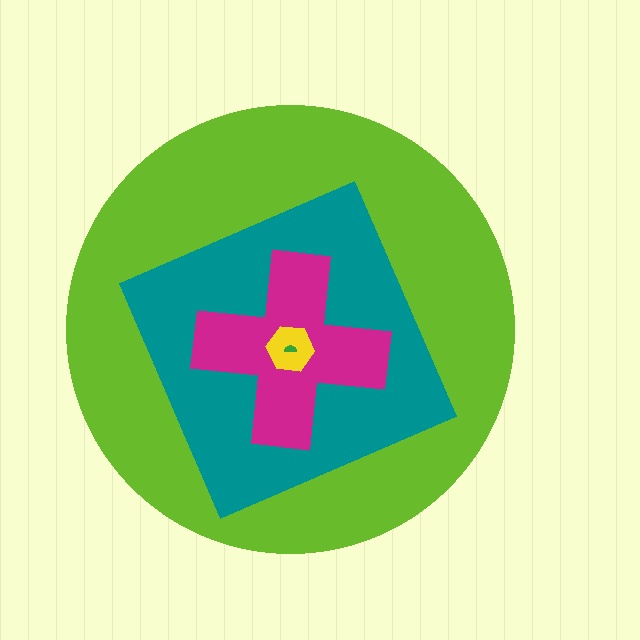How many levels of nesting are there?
5.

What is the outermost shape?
The lime circle.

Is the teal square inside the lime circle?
Yes.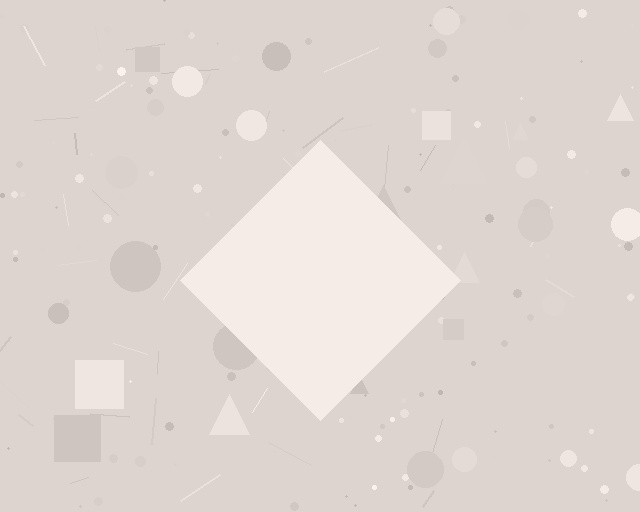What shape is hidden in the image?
A diamond is hidden in the image.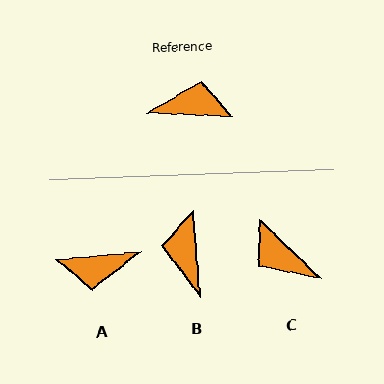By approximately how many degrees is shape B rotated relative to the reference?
Approximately 97 degrees counter-clockwise.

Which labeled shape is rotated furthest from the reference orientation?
A, about 172 degrees away.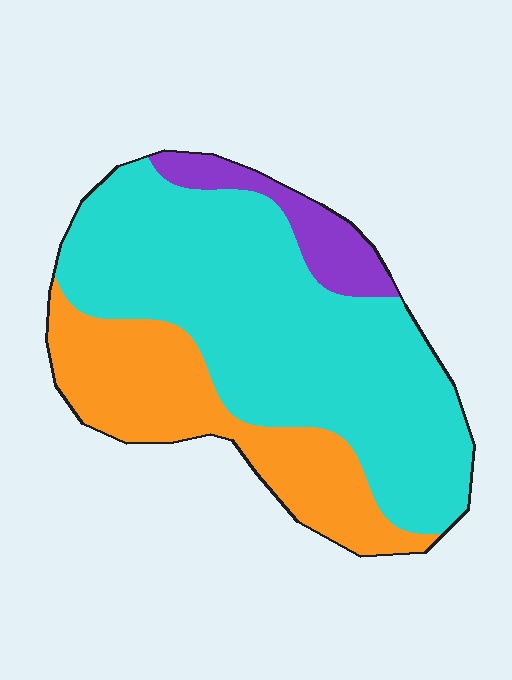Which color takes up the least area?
Purple, at roughly 10%.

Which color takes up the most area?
Cyan, at roughly 60%.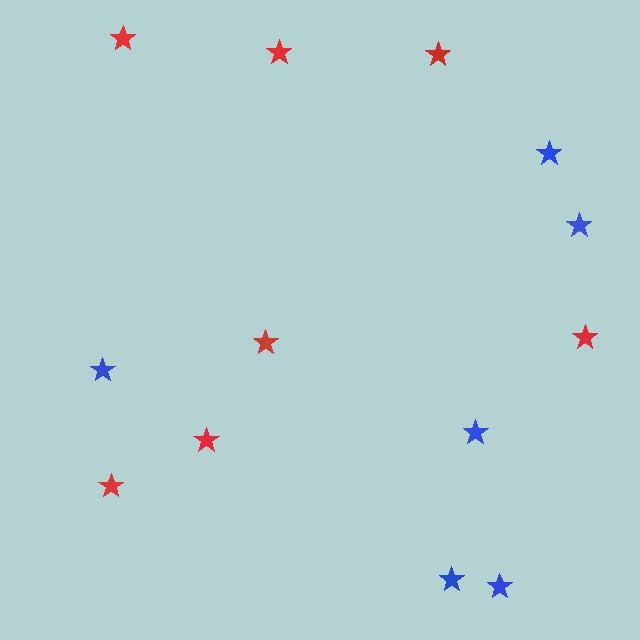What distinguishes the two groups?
There are 2 groups: one group of red stars (7) and one group of blue stars (6).